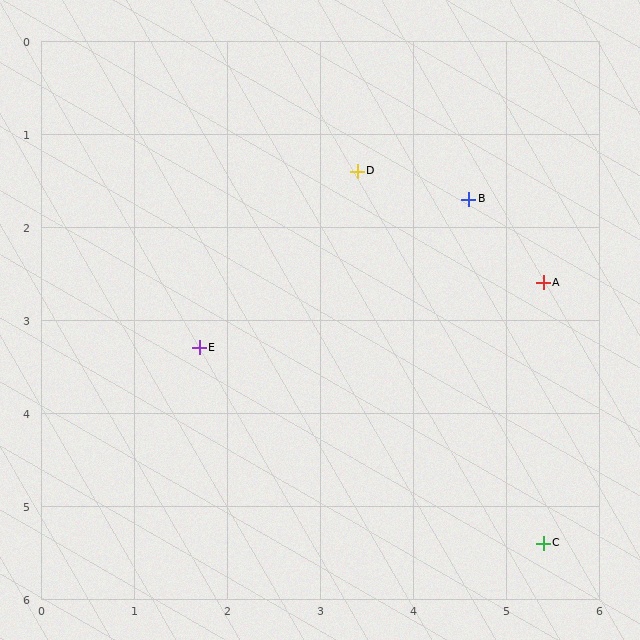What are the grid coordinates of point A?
Point A is at approximately (5.4, 2.6).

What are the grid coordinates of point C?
Point C is at approximately (5.4, 5.4).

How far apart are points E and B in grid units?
Points E and B are about 3.3 grid units apart.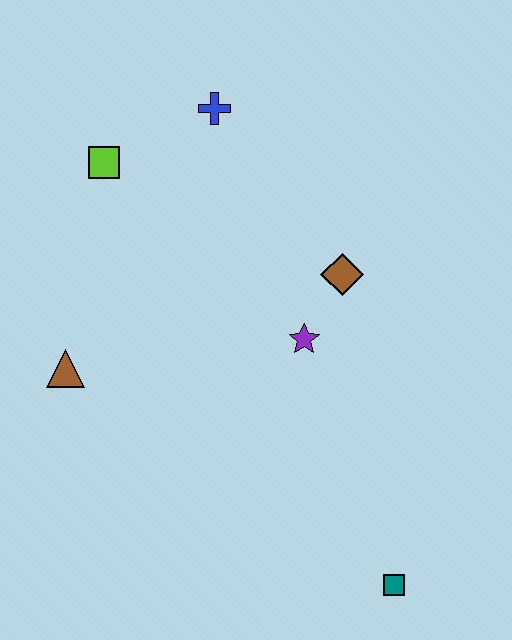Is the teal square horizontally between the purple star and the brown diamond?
No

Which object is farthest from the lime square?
The teal square is farthest from the lime square.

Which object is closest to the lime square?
The blue cross is closest to the lime square.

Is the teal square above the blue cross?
No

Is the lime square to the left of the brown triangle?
No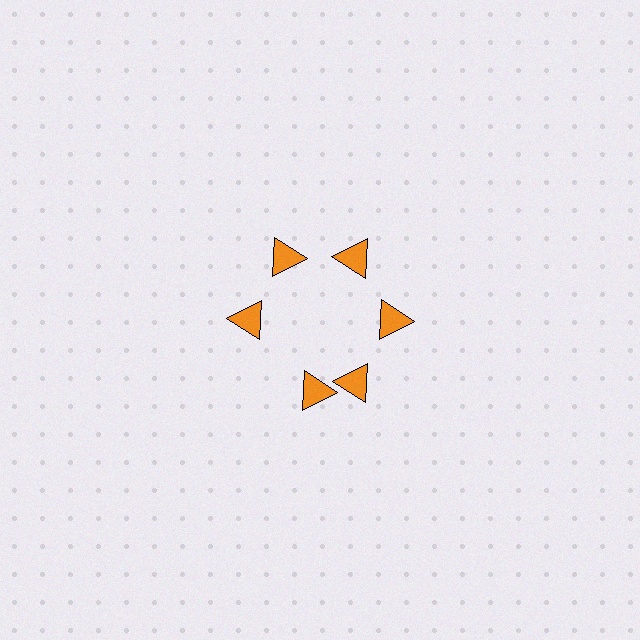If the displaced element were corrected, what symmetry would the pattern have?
It would have 6-fold rotational symmetry — the pattern would map onto itself every 60 degrees.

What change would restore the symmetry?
The symmetry would be restored by rotating it back into even spacing with its neighbors so that all 6 triangles sit at equal angles and equal distance from the center.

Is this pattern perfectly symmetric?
No. The 6 orange triangles are arranged in a ring, but one element near the 7 o'clock position is rotated out of alignment along the ring, breaking the 6-fold rotational symmetry.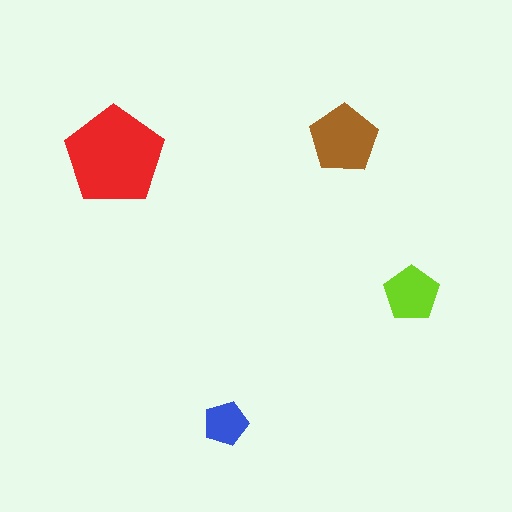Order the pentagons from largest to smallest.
the red one, the brown one, the lime one, the blue one.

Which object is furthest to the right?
The lime pentagon is rightmost.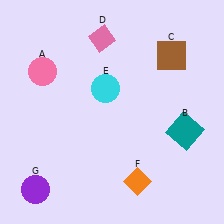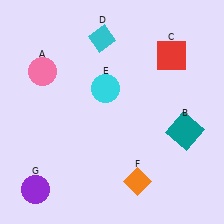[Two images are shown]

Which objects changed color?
C changed from brown to red. D changed from pink to cyan.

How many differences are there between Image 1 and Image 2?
There are 2 differences between the two images.